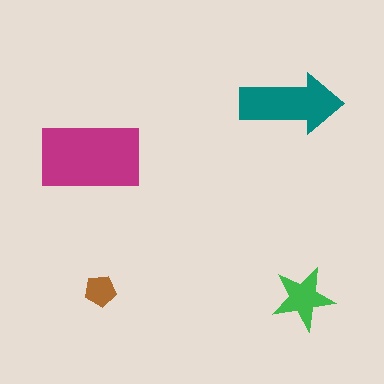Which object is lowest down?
The green star is bottommost.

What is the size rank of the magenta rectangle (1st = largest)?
1st.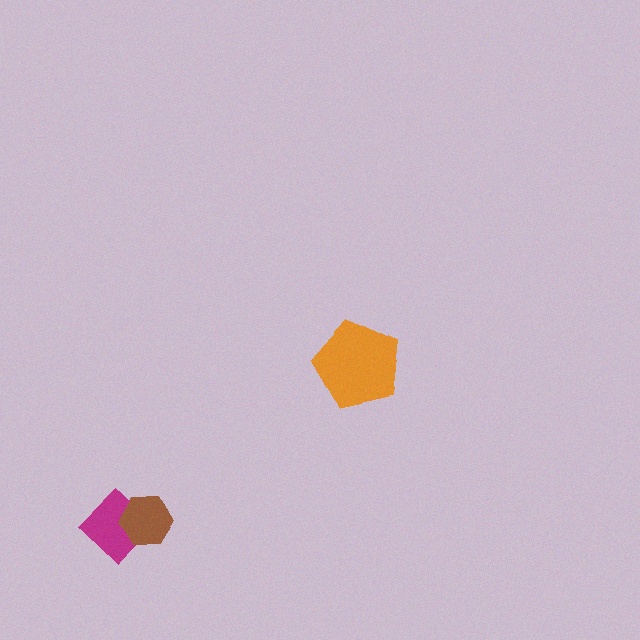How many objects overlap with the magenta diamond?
1 object overlaps with the magenta diamond.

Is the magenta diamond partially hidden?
Yes, it is partially covered by another shape.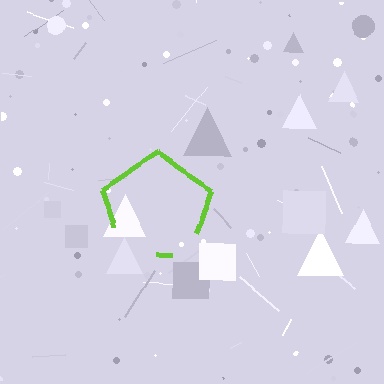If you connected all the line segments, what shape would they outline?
They would outline a pentagon.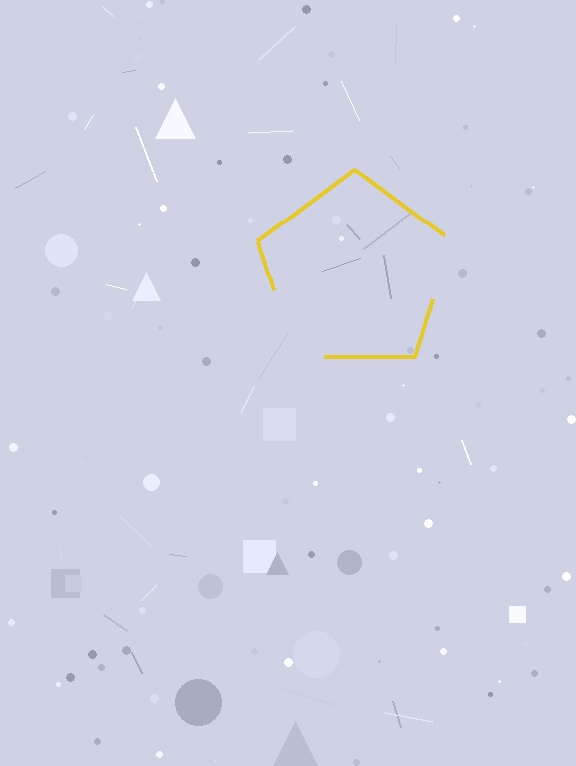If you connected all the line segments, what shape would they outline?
They would outline a pentagon.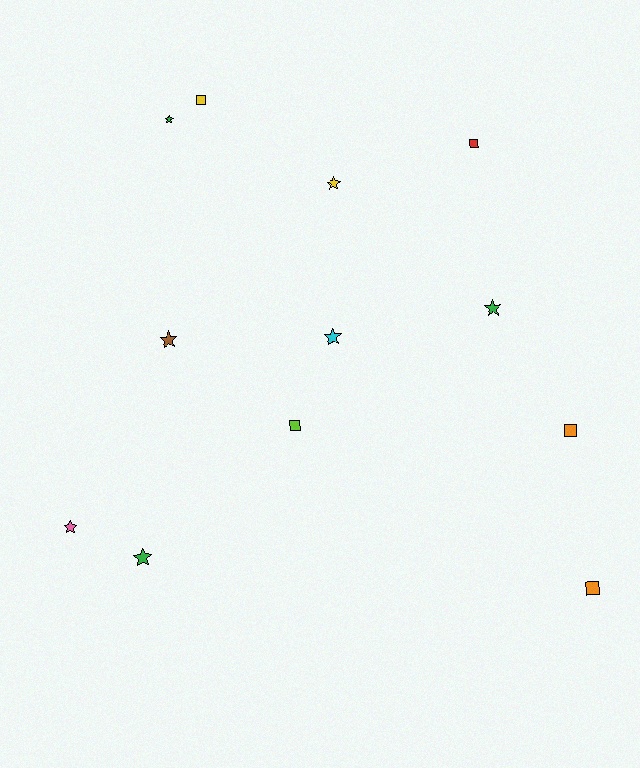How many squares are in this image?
There are 5 squares.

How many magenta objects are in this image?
There are no magenta objects.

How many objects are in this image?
There are 12 objects.